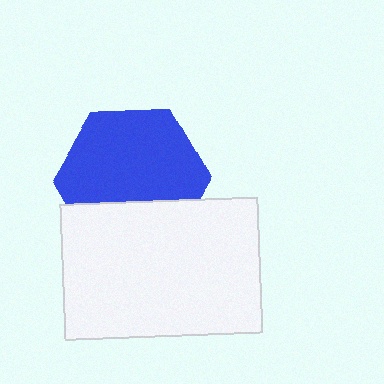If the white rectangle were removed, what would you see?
You would see the complete blue hexagon.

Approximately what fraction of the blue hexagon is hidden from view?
Roughly 31% of the blue hexagon is hidden behind the white rectangle.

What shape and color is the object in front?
The object in front is a white rectangle.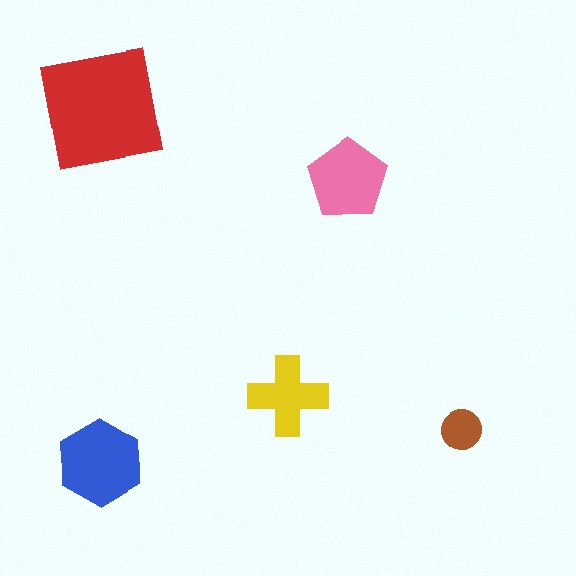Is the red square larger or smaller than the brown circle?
Larger.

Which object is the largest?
The red square.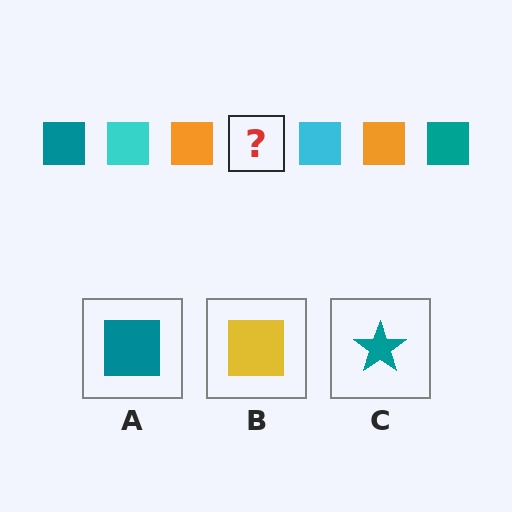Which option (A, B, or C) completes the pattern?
A.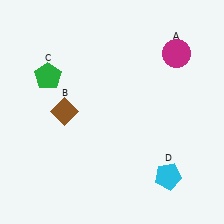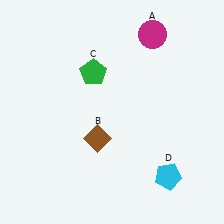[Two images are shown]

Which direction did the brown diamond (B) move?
The brown diamond (B) moved right.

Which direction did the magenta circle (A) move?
The magenta circle (A) moved left.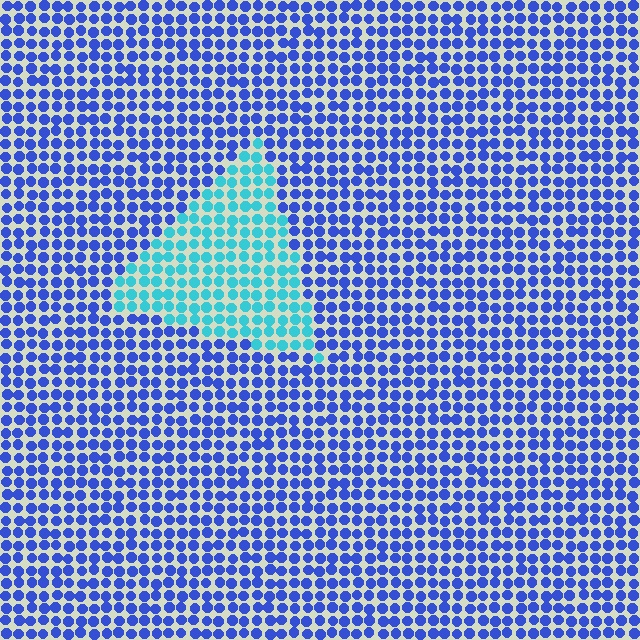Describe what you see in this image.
The image is filled with small blue elements in a uniform arrangement. A triangle-shaped region is visible where the elements are tinted to a slightly different hue, forming a subtle color boundary.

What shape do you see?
I see a triangle.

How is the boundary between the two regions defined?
The boundary is defined purely by a slight shift in hue (about 46 degrees). Spacing, size, and orientation are identical on both sides.